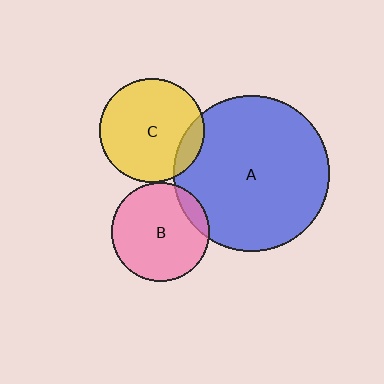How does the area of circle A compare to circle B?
Approximately 2.5 times.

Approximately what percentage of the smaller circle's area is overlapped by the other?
Approximately 10%.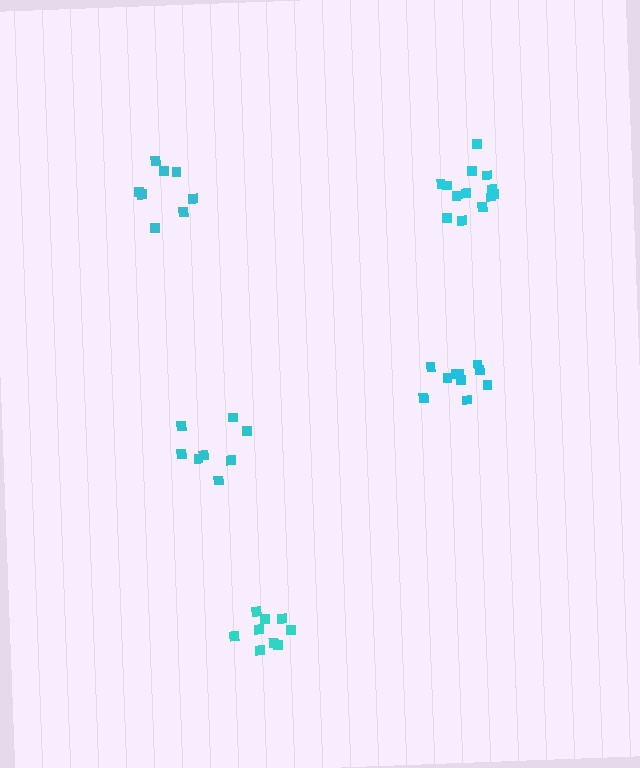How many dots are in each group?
Group 1: 8 dots, Group 2: 10 dots, Group 3: 13 dots, Group 4: 8 dots, Group 5: 9 dots (48 total).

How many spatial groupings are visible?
There are 5 spatial groupings.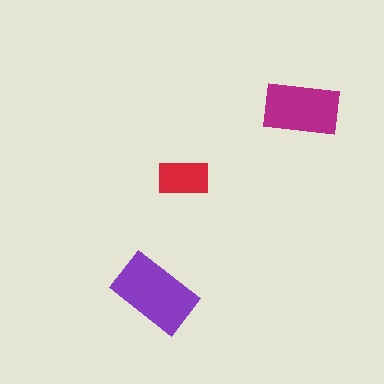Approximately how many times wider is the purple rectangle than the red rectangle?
About 1.5 times wider.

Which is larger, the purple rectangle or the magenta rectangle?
The purple one.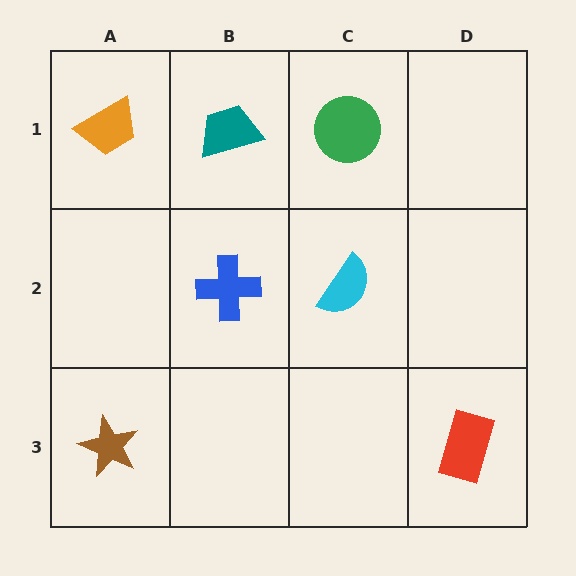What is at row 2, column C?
A cyan semicircle.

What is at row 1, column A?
An orange trapezoid.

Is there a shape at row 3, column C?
No, that cell is empty.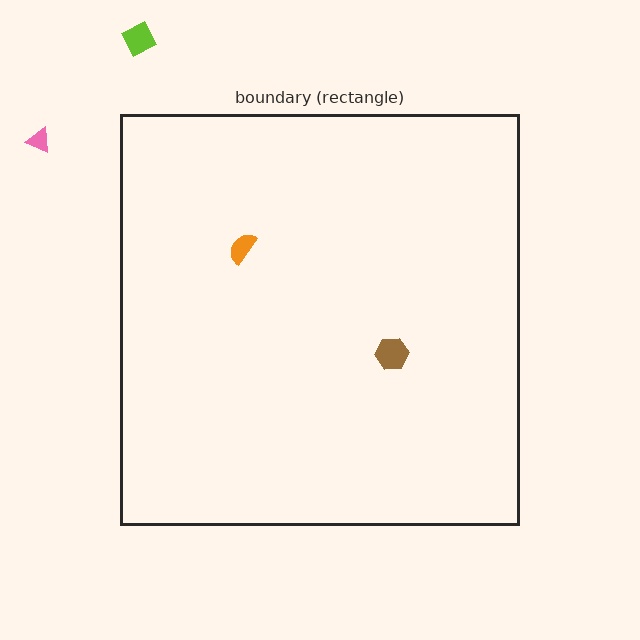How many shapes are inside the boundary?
2 inside, 2 outside.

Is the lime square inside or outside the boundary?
Outside.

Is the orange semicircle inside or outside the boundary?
Inside.